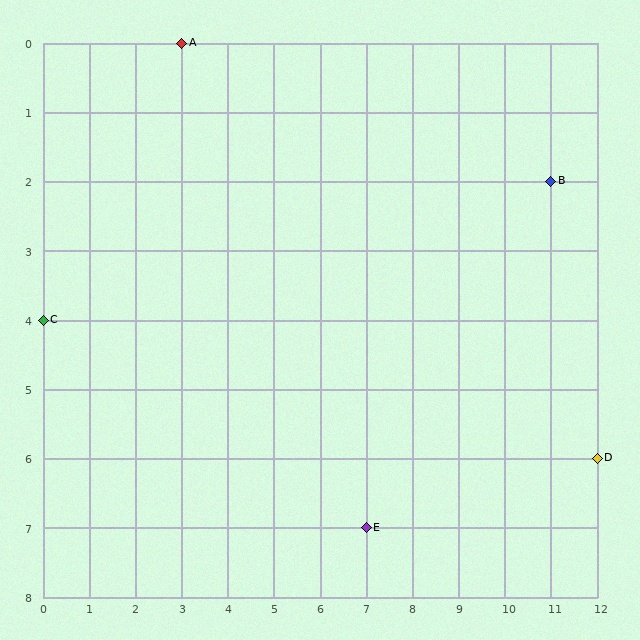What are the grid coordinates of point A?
Point A is at grid coordinates (3, 0).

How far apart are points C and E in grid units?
Points C and E are 7 columns and 3 rows apart (about 7.6 grid units diagonally).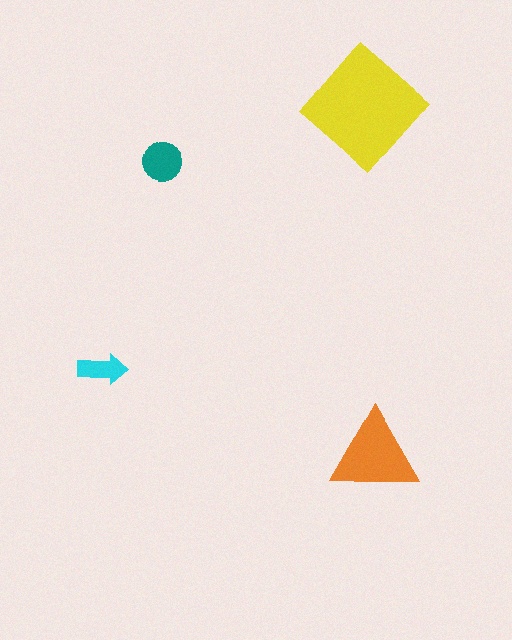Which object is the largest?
The yellow diamond.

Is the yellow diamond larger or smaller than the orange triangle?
Larger.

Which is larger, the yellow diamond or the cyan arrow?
The yellow diamond.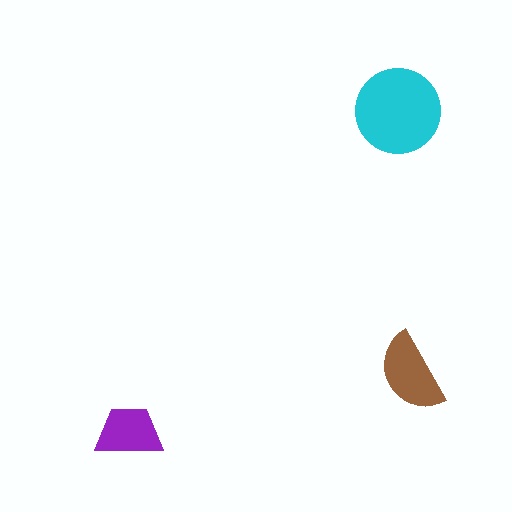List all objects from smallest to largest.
The purple trapezoid, the brown semicircle, the cyan circle.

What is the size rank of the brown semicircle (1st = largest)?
2nd.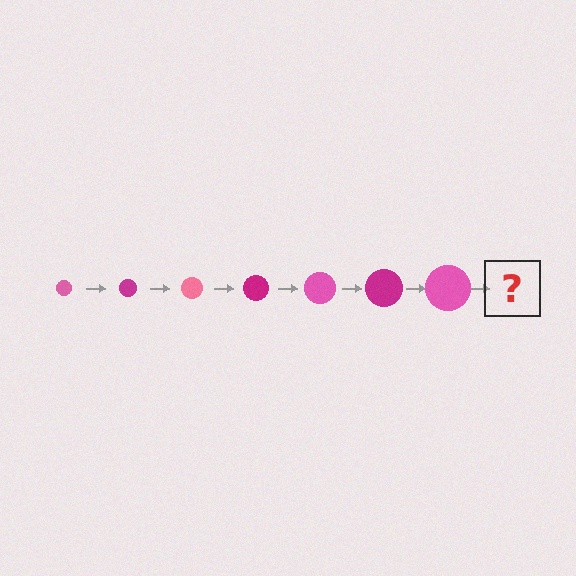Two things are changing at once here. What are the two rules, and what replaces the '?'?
The two rules are that the circle grows larger each step and the color cycles through pink and magenta. The '?' should be a magenta circle, larger than the previous one.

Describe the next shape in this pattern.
It should be a magenta circle, larger than the previous one.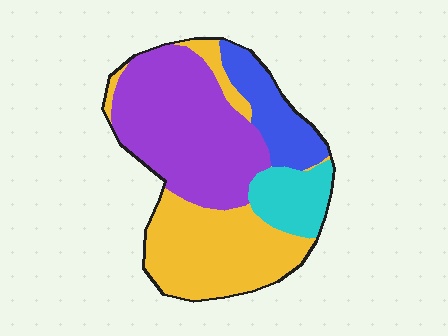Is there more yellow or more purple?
Purple.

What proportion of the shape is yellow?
Yellow takes up between a third and a half of the shape.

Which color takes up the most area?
Purple, at roughly 40%.